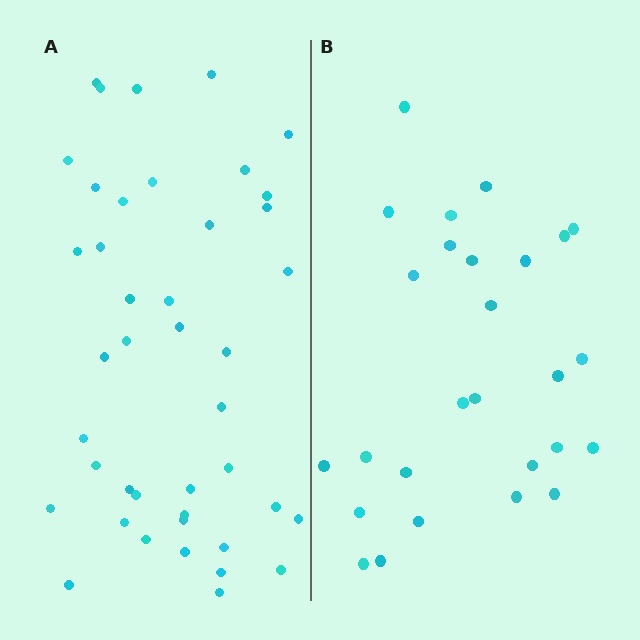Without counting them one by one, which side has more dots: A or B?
Region A (the left region) has more dots.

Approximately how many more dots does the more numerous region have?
Region A has approximately 15 more dots than region B.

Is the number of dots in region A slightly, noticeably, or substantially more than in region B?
Region A has substantially more. The ratio is roughly 1.6 to 1.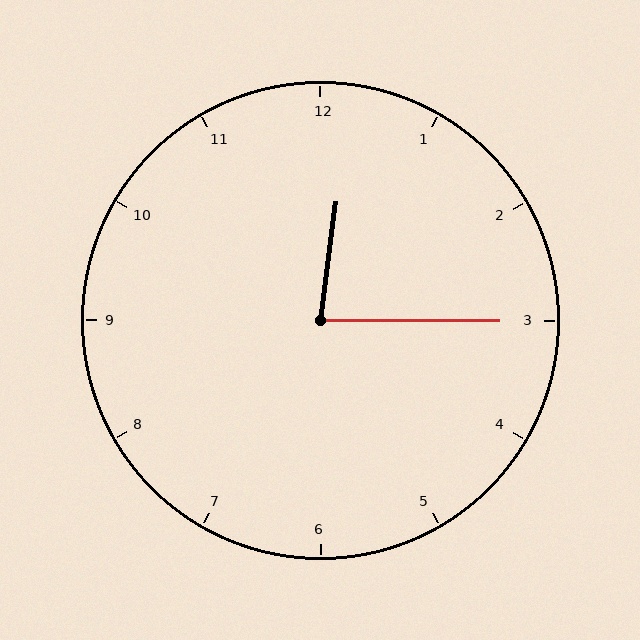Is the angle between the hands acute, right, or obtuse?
It is acute.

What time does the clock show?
12:15.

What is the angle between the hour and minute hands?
Approximately 82 degrees.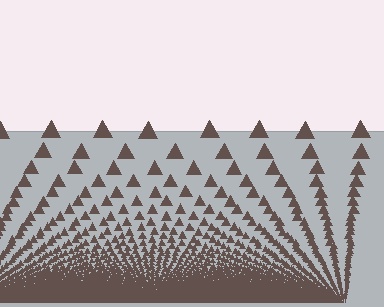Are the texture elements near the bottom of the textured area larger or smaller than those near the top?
Smaller. The gradient is inverted — elements near the bottom are smaller and denser.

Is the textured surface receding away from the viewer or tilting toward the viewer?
The surface appears to tilt toward the viewer. Texture elements get larger and sparser toward the top.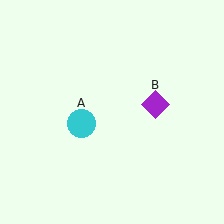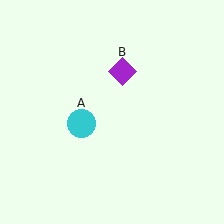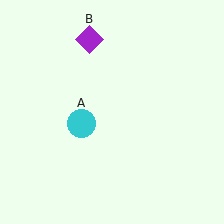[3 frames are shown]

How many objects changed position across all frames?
1 object changed position: purple diamond (object B).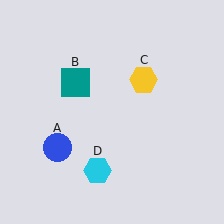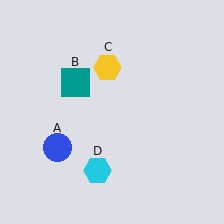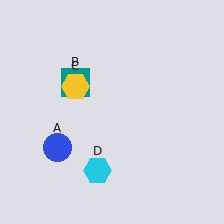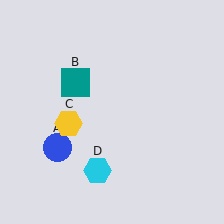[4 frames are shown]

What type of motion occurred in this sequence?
The yellow hexagon (object C) rotated counterclockwise around the center of the scene.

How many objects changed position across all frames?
1 object changed position: yellow hexagon (object C).